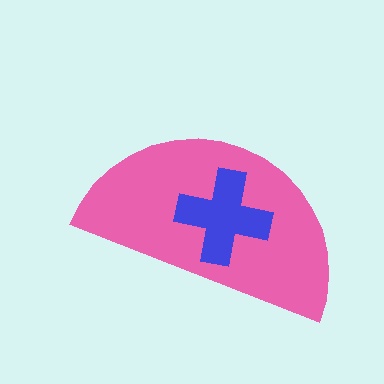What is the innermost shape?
The blue cross.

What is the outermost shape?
The pink semicircle.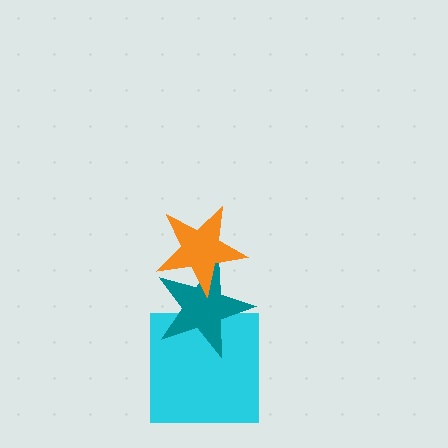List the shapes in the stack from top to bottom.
From top to bottom: the orange star, the teal star, the cyan square.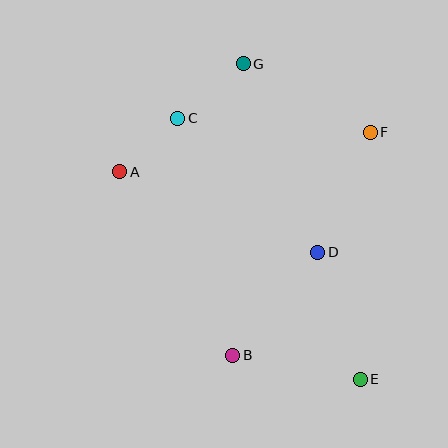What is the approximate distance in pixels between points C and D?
The distance between C and D is approximately 194 pixels.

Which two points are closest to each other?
Points A and C are closest to each other.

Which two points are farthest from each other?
Points E and G are farthest from each other.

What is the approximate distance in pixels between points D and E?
The distance between D and E is approximately 134 pixels.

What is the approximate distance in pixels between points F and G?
The distance between F and G is approximately 144 pixels.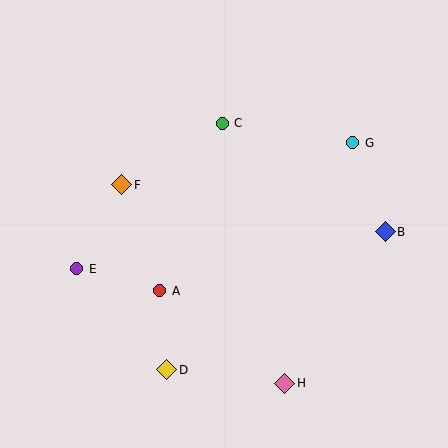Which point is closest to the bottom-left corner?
Point D is closest to the bottom-left corner.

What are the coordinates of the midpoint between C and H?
The midpoint between C and H is at (253, 253).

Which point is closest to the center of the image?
Point A at (160, 291) is closest to the center.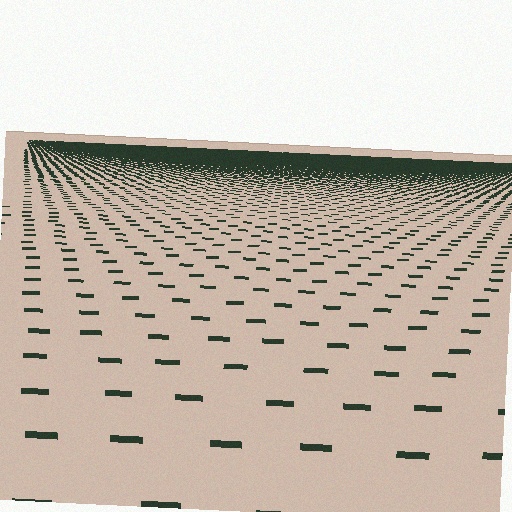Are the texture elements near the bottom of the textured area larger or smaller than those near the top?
Larger. Near the bottom, elements are closer to the viewer and appear at a bigger on-screen size.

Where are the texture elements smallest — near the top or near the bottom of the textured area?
Near the top.